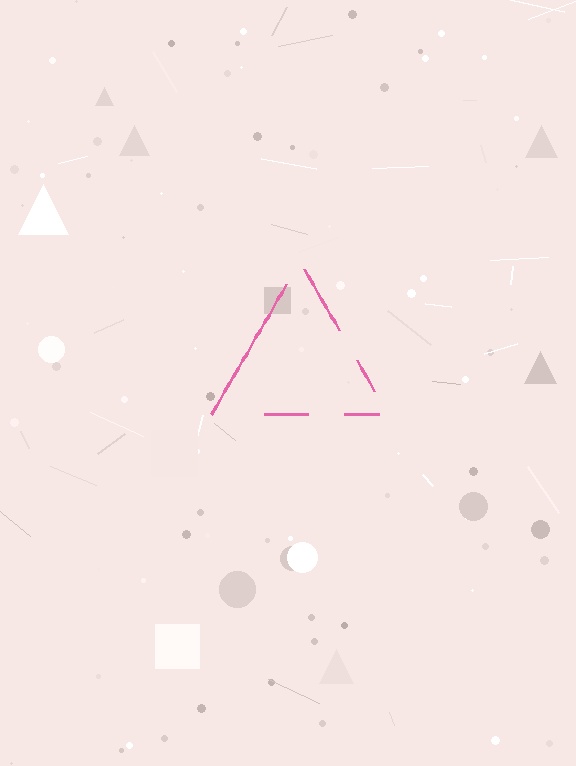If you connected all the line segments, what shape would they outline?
They would outline a triangle.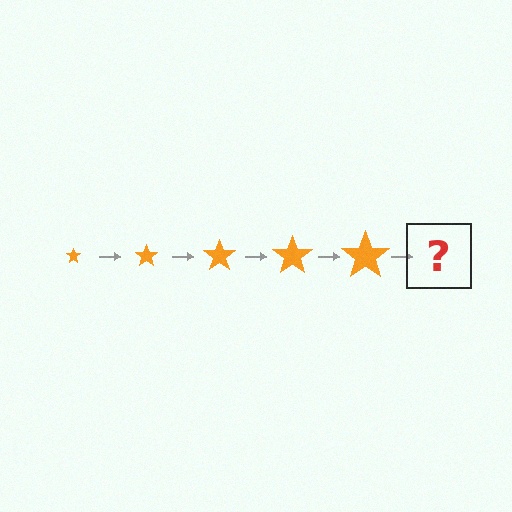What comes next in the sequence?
The next element should be an orange star, larger than the previous one.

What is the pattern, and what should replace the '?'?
The pattern is that the star gets progressively larger each step. The '?' should be an orange star, larger than the previous one.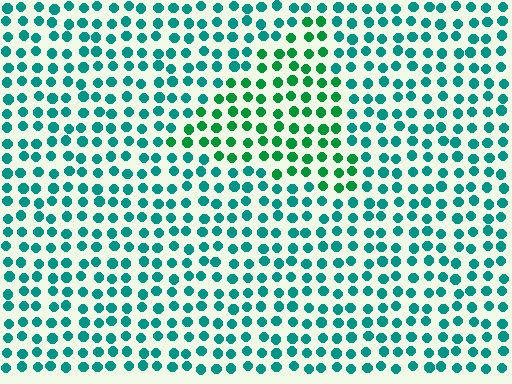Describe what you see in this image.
The image is filled with small teal elements in a uniform arrangement. A triangle-shaped region is visible where the elements are tinted to a slightly different hue, forming a subtle color boundary.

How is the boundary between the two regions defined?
The boundary is defined purely by a slight shift in hue (about 31 degrees). Spacing, size, and orientation are identical on both sides.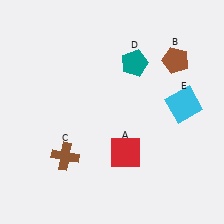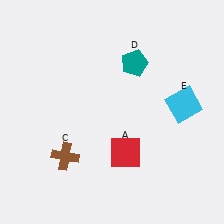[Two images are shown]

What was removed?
The brown pentagon (B) was removed in Image 2.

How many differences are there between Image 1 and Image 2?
There is 1 difference between the two images.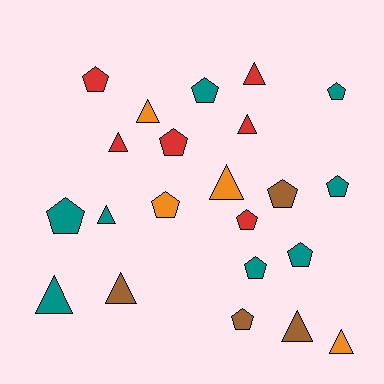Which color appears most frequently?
Teal, with 8 objects.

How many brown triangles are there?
There are 2 brown triangles.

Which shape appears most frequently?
Pentagon, with 12 objects.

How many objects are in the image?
There are 22 objects.